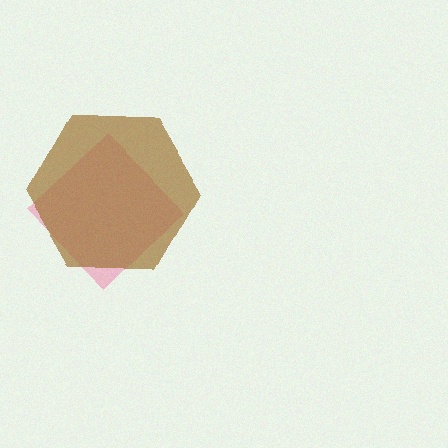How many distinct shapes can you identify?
There are 2 distinct shapes: a pink diamond, a brown hexagon.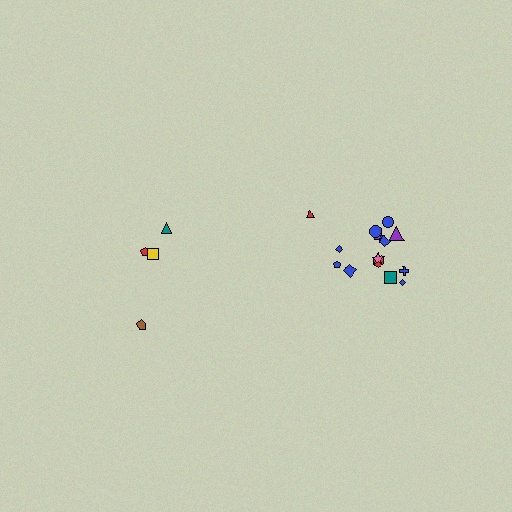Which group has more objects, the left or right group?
The right group.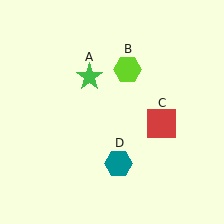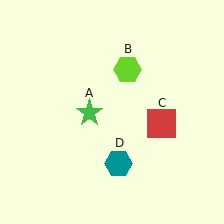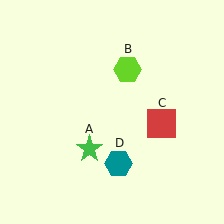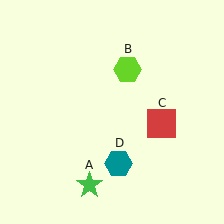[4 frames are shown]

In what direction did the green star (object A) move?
The green star (object A) moved down.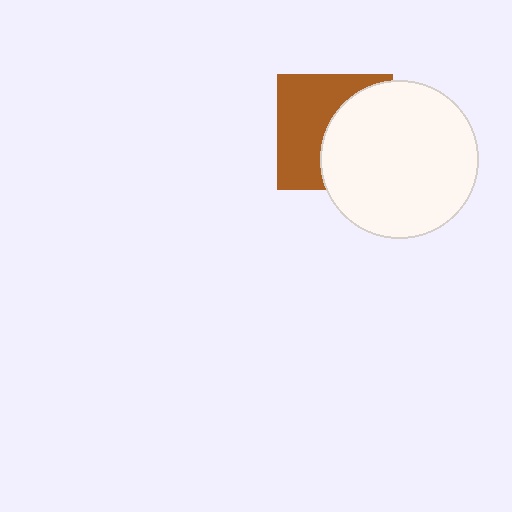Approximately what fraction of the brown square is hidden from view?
Roughly 49% of the brown square is hidden behind the white circle.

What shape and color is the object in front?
The object in front is a white circle.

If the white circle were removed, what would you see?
You would see the complete brown square.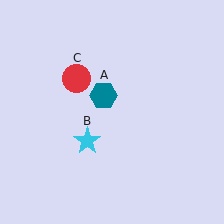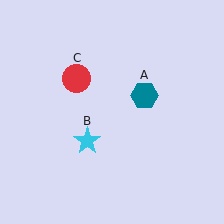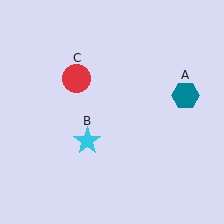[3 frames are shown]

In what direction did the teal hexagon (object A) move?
The teal hexagon (object A) moved right.